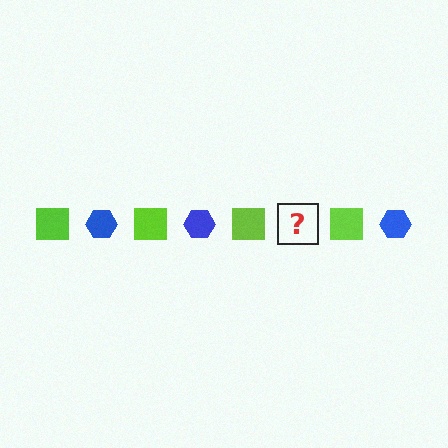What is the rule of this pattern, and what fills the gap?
The rule is that the pattern alternates between lime square and blue hexagon. The gap should be filled with a blue hexagon.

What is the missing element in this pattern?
The missing element is a blue hexagon.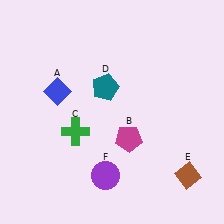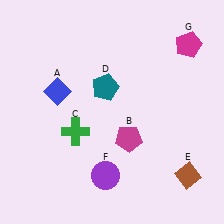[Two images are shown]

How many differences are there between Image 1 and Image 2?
There is 1 difference between the two images.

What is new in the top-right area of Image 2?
A magenta pentagon (G) was added in the top-right area of Image 2.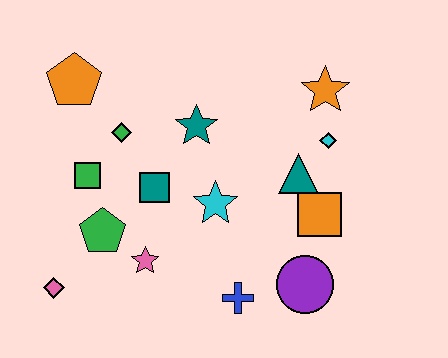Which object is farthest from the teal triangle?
The pink diamond is farthest from the teal triangle.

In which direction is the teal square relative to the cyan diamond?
The teal square is to the left of the cyan diamond.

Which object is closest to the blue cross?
The purple circle is closest to the blue cross.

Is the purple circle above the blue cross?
Yes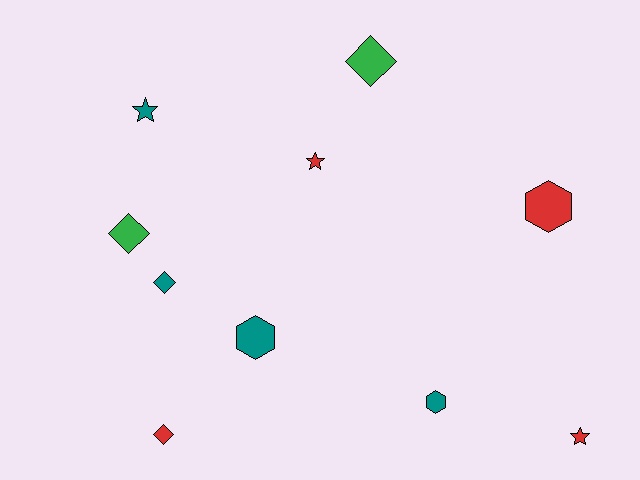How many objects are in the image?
There are 10 objects.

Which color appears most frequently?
Red, with 4 objects.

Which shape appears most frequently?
Diamond, with 4 objects.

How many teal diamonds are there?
There is 1 teal diamond.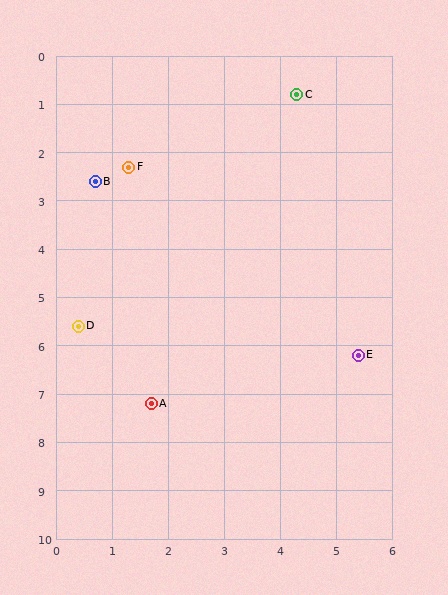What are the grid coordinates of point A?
Point A is at approximately (1.7, 7.2).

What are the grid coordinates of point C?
Point C is at approximately (4.3, 0.8).